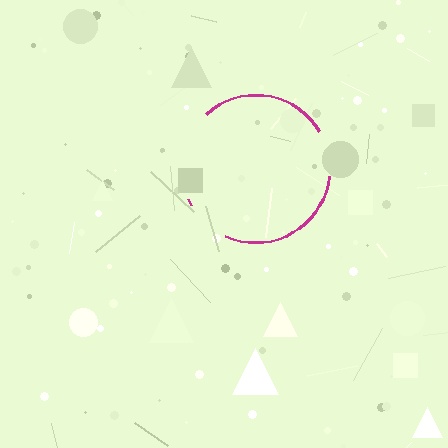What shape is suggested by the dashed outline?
The dashed outline suggests a circle.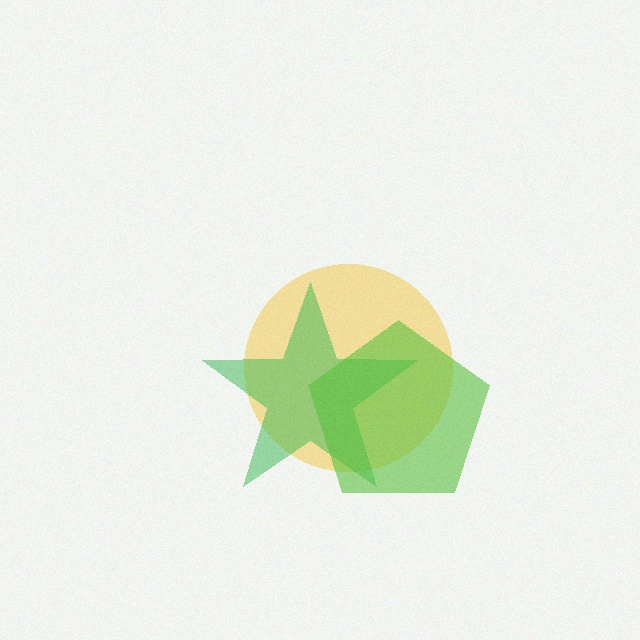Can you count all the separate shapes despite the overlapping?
Yes, there are 3 separate shapes.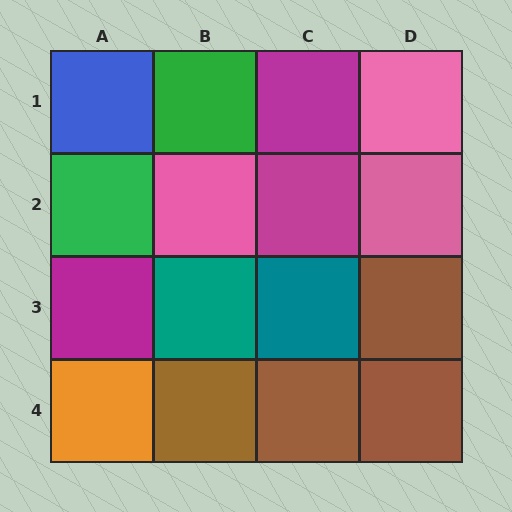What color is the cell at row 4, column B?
Brown.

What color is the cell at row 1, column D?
Pink.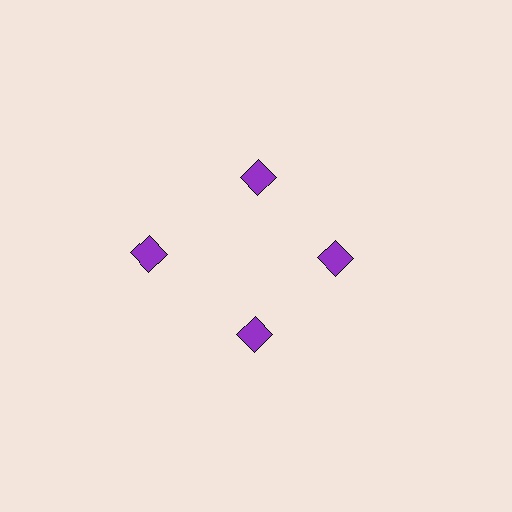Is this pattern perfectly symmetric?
No. The 4 purple diamonds are arranged in a ring, but one element near the 9 o'clock position is pushed outward from the center, breaking the 4-fold rotational symmetry.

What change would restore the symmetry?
The symmetry would be restored by moving it inward, back onto the ring so that all 4 diamonds sit at equal angles and equal distance from the center.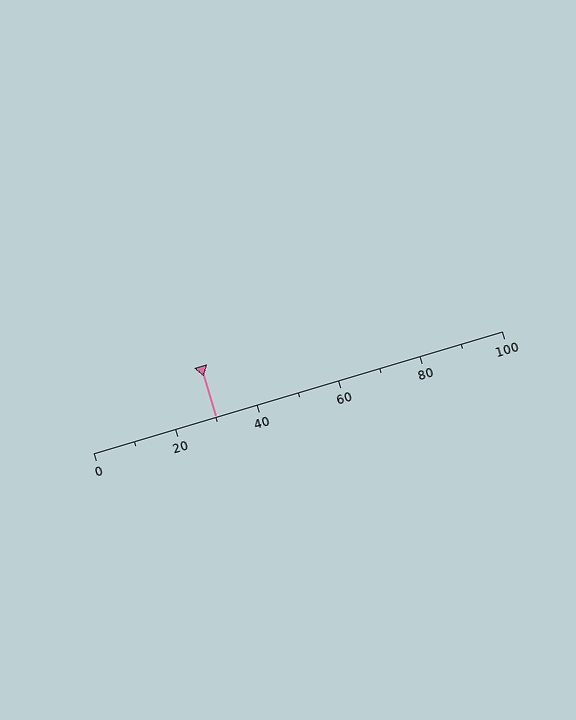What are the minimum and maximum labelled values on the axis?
The axis runs from 0 to 100.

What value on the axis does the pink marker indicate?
The marker indicates approximately 30.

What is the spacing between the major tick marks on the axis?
The major ticks are spaced 20 apart.